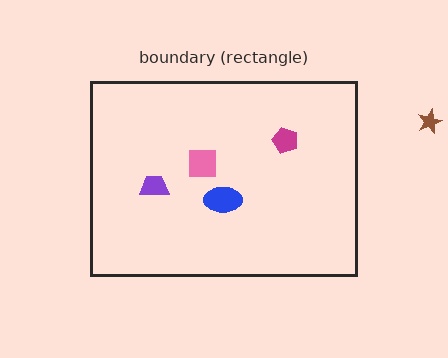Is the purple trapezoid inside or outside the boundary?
Inside.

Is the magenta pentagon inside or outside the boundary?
Inside.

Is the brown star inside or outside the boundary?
Outside.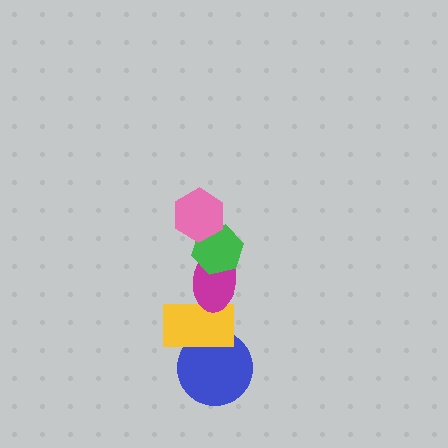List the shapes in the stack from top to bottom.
From top to bottom: the pink hexagon, the green hexagon, the magenta ellipse, the yellow rectangle, the blue circle.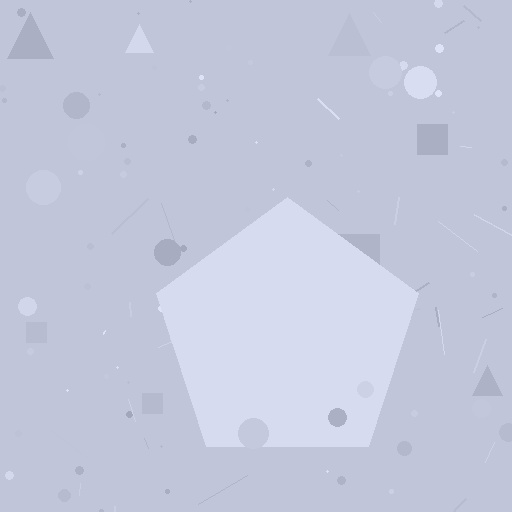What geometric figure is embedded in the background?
A pentagon is embedded in the background.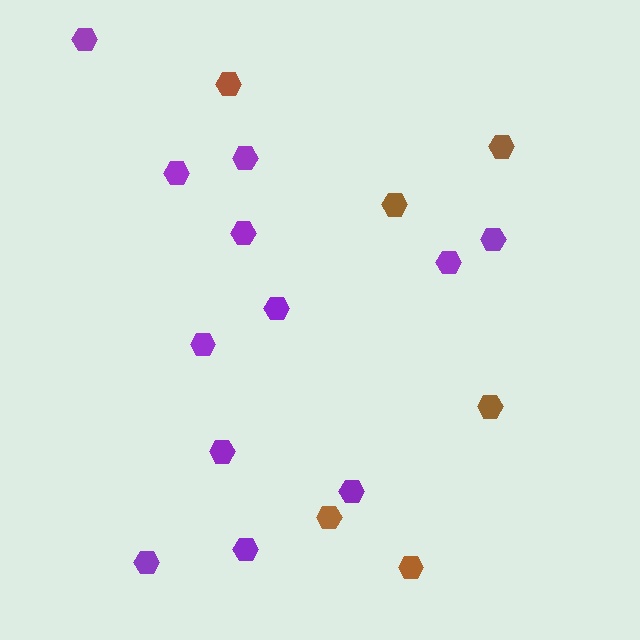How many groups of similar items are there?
There are 2 groups: one group of purple hexagons (12) and one group of brown hexagons (6).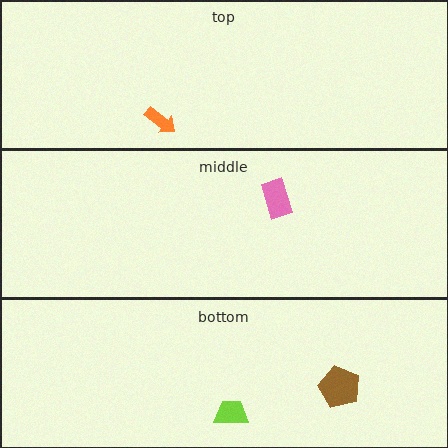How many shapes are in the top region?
1.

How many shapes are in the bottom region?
2.